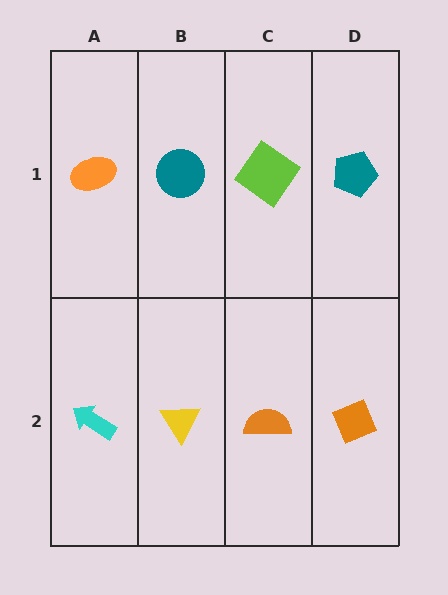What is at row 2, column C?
An orange semicircle.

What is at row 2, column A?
A cyan arrow.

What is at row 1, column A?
An orange ellipse.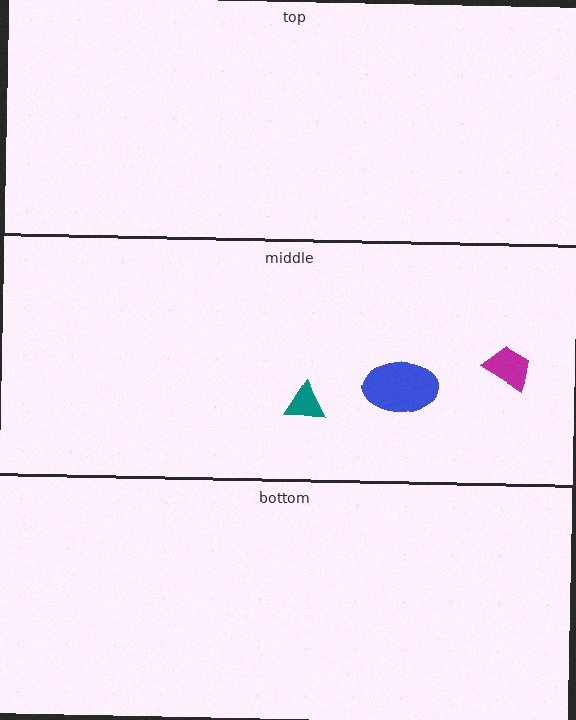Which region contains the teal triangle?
The middle region.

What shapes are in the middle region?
The blue ellipse, the teal triangle, the magenta trapezoid.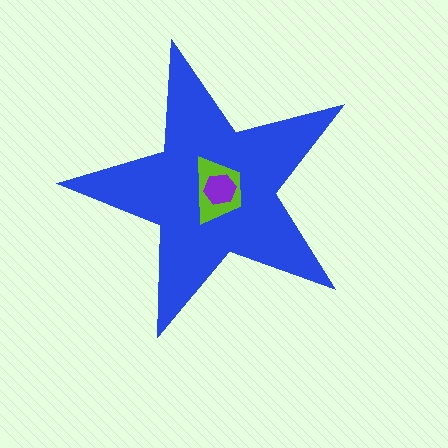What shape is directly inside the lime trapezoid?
The purple hexagon.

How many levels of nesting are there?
3.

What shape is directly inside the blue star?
The lime trapezoid.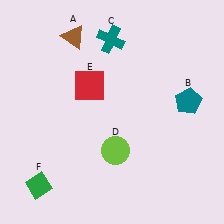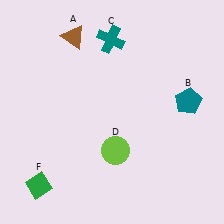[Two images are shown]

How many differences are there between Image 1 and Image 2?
There is 1 difference between the two images.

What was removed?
The red square (E) was removed in Image 2.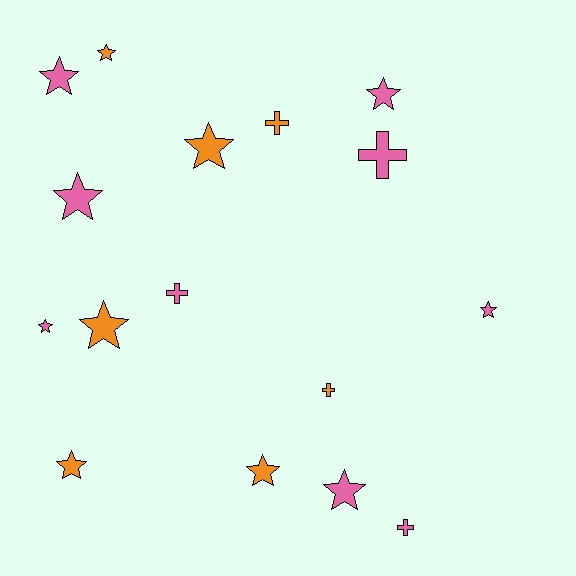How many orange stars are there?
There are 5 orange stars.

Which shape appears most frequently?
Star, with 11 objects.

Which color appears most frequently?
Pink, with 9 objects.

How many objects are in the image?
There are 16 objects.